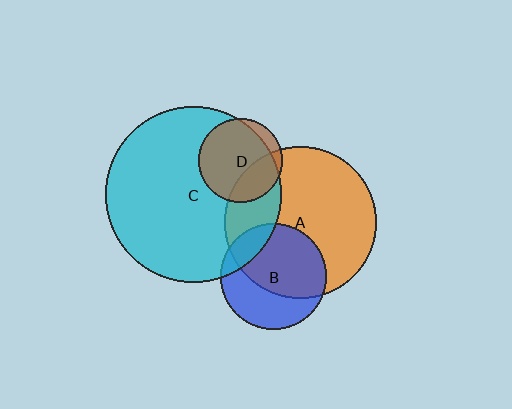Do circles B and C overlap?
Yes.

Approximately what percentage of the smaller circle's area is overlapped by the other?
Approximately 15%.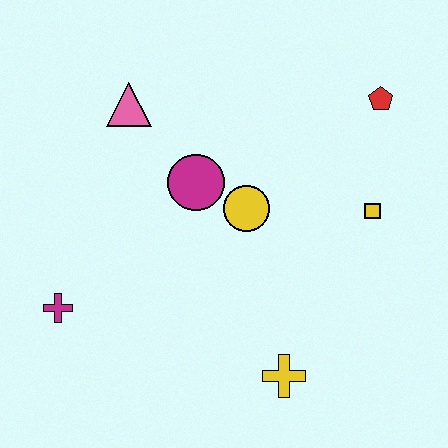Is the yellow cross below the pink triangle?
Yes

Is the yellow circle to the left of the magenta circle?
No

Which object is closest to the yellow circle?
The magenta circle is closest to the yellow circle.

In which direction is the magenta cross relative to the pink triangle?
The magenta cross is below the pink triangle.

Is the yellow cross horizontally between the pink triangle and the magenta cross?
No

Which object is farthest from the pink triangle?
The yellow cross is farthest from the pink triangle.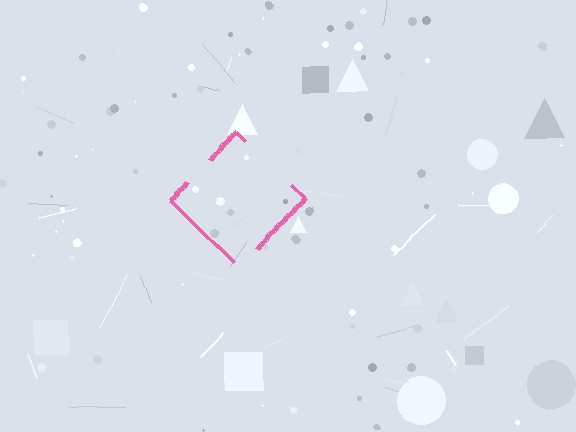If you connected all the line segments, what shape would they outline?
They would outline a diamond.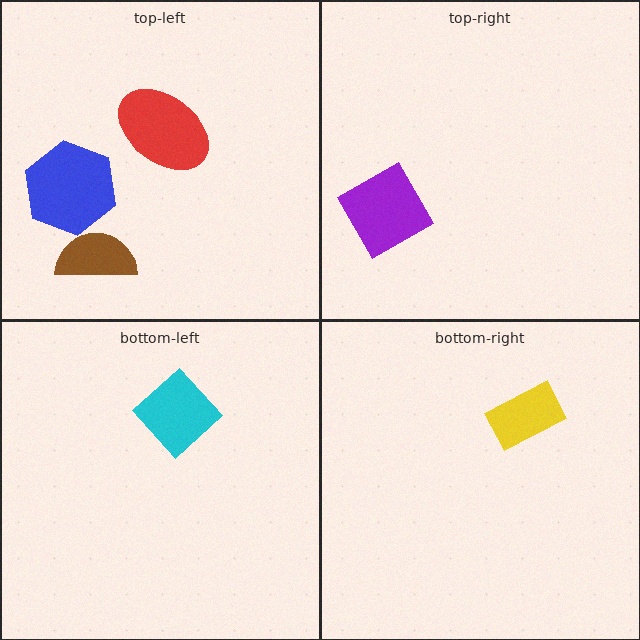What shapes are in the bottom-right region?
The yellow rectangle.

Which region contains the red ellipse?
The top-left region.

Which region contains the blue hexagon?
The top-left region.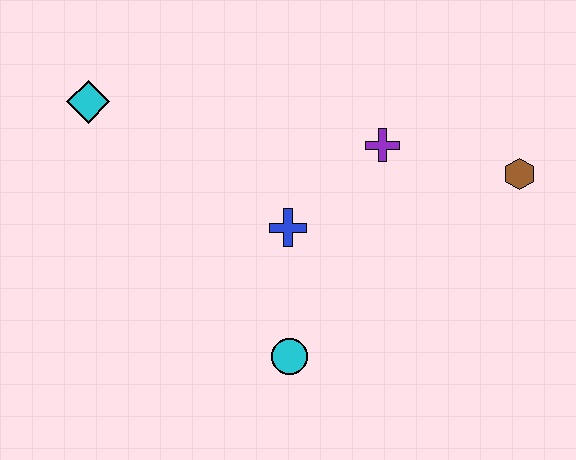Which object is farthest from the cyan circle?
The cyan diamond is farthest from the cyan circle.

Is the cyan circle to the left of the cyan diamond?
No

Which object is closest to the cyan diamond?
The blue cross is closest to the cyan diamond.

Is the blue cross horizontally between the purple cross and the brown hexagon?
No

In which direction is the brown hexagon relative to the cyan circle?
The brown hexagon is to the right of the cyan circle.